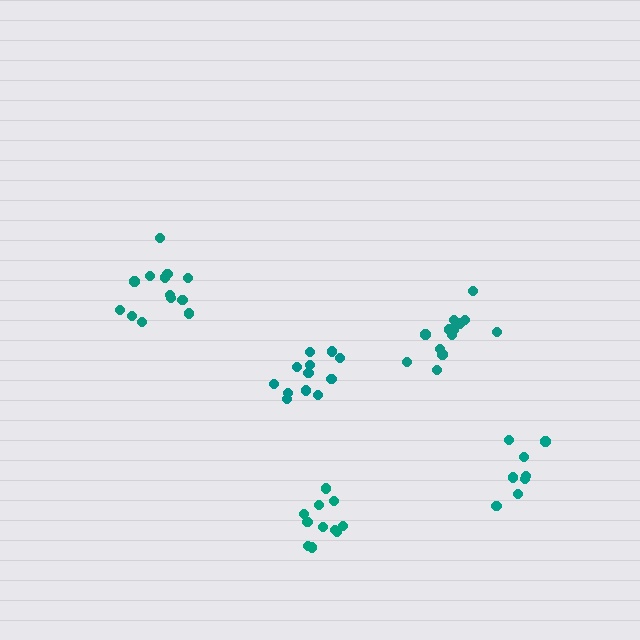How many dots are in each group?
Group 1: 13 dots, Group 2: 13 dots, Group 3: 12 dots, Group 4: 11 dots, Group 5: 8 dots (57 total).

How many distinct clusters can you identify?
There are 5 distinct clusters.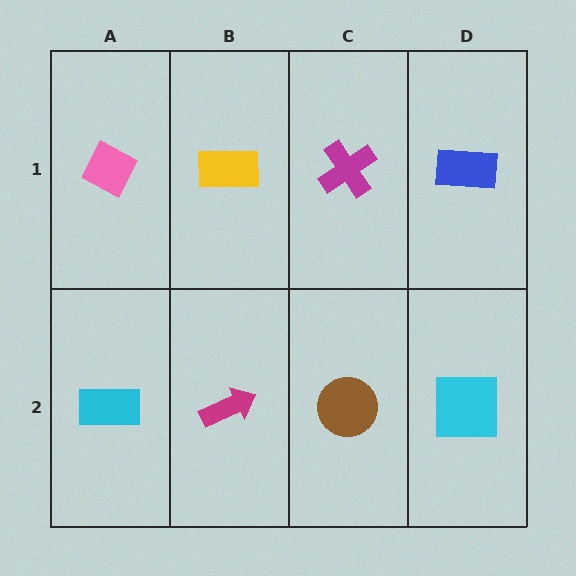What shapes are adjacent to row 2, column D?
A blue rectangle (row 1, column D), a brown circle (row 2, column C).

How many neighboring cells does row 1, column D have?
2.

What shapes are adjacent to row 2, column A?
A pink diamond (row 1, column A), a magenta arrow (row 2, column B).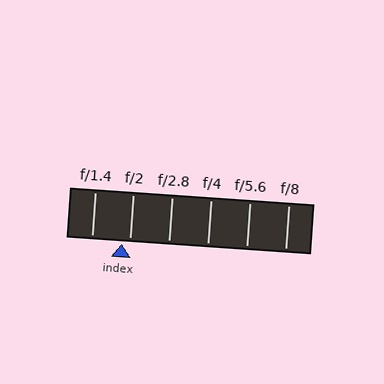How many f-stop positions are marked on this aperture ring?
There are 6 f-stop positions marked.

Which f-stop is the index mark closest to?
The index mark is closest to f/2.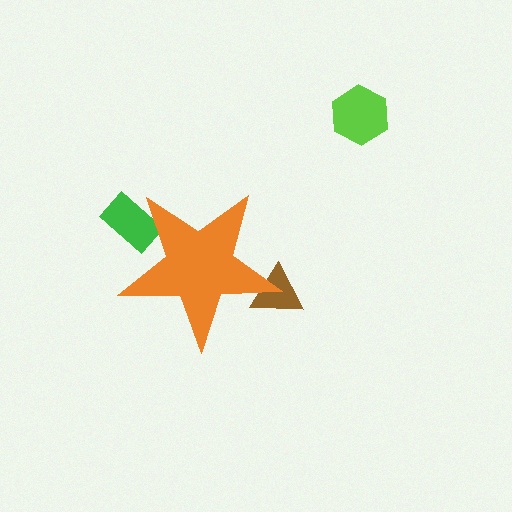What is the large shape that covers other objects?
An orange star.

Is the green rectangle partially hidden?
Yes, the green rectangle is partially hidden behind the orange star.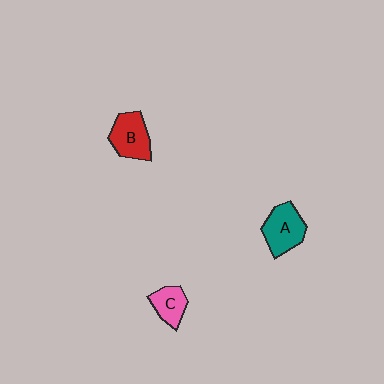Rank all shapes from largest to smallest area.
From largest to smallest: A (teal), B (red), C (pink).